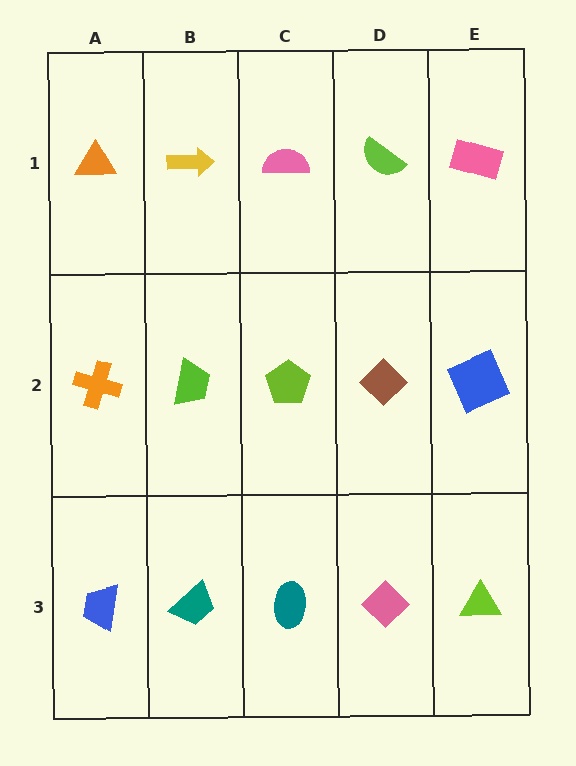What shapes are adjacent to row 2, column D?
A lime semicircle (row 1, column D), a pink diamond (row 3, column D), a lime pentagon (row 2, column C), a blue square (row 2, column E).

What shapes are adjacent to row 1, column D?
A brown diamond (row 2, column D), a pink semicircle (row 1, column C), a pink rectangle (row 1, column E).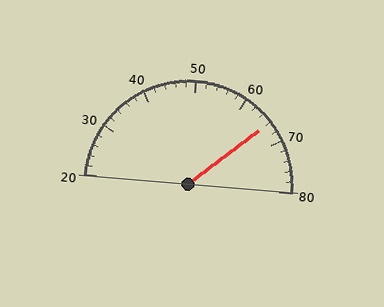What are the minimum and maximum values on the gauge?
The gauge ranges from 20 to 80.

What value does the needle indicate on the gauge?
The needle indicates approximately 66.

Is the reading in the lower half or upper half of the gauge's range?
The reading is in the upper half of the range (20 to 80).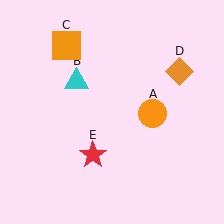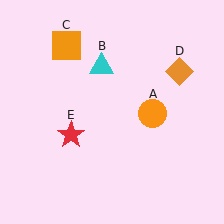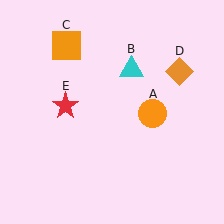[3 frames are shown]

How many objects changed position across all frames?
2 objects changed position: cyan triangle (object B), red star (object E).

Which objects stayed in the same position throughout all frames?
Orange circle (object A) and orange square (object C) and orange diamond (object D) remained stationary.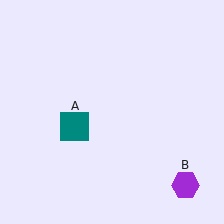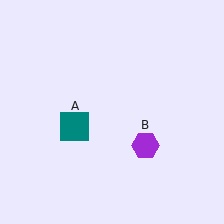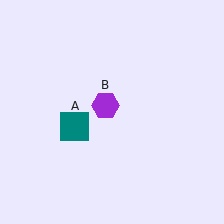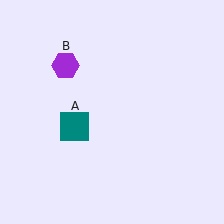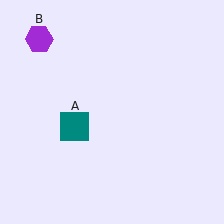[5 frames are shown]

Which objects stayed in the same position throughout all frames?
Teal square (object A) remained stationary.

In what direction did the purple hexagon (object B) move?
The purple hexagon (object B) moved up and to the left.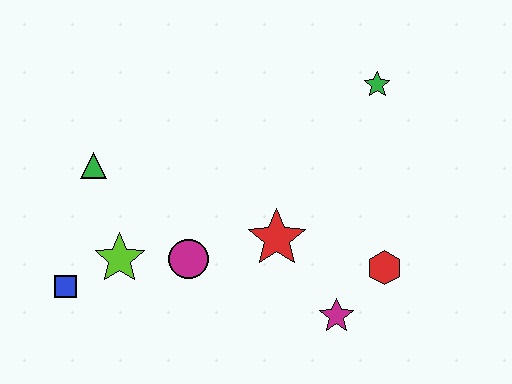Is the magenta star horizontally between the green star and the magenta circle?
Yes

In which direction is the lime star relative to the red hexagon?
The lime star is to the left of the red hexagon.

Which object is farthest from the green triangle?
The red hexagon is farthest from the green triangle.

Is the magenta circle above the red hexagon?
Yes